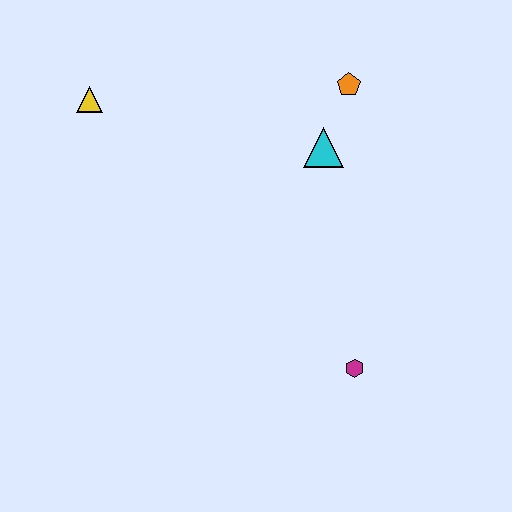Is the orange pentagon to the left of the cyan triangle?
No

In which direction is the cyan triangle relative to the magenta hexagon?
The cyan triangle is above the magenta hexagon.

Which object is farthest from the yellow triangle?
The magenta hexagon is farthest from the yellow triangle.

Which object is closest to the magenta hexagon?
The cyan triangle is closest to the magenta hexagon.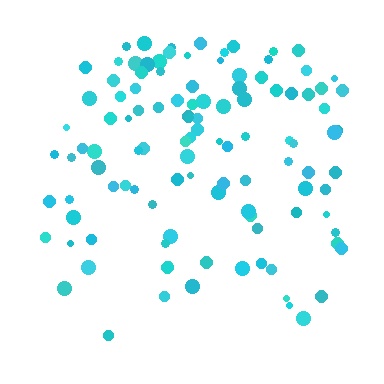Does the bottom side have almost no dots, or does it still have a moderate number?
Still a moderate number, just noticeably fewer than the top.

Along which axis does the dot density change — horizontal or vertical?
Vertical.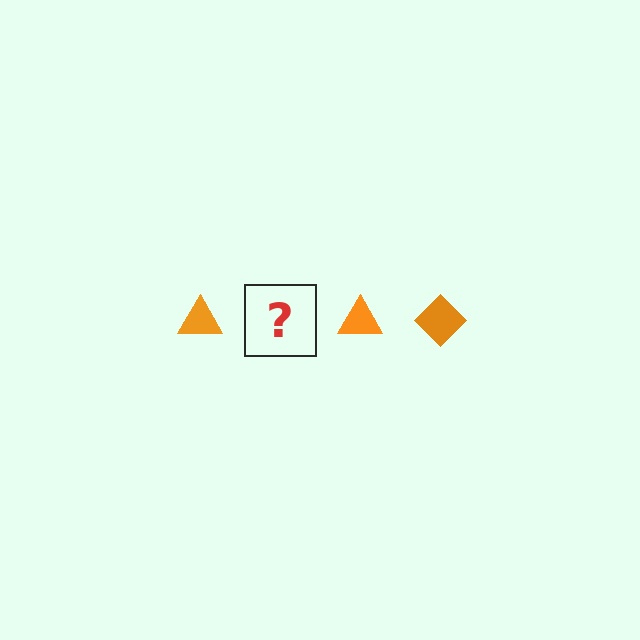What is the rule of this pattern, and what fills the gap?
The rule is that the pattern cycles through triangle, diamond shapes in orange. The gap should be filled with an orange diamond.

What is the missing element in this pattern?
The missing element is an orange diamond.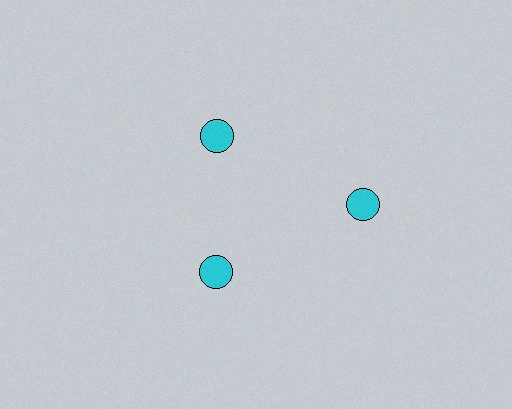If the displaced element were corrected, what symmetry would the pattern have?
It would have 3-fold rotational symmetry — the pattern would map onto itself every 120 degrees.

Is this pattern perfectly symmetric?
No. The 3 cyan circles are arranged in a ring, but one element near the 3 o'clock position is pushed outward from the center, breaking the 3-fold rotational symmetry.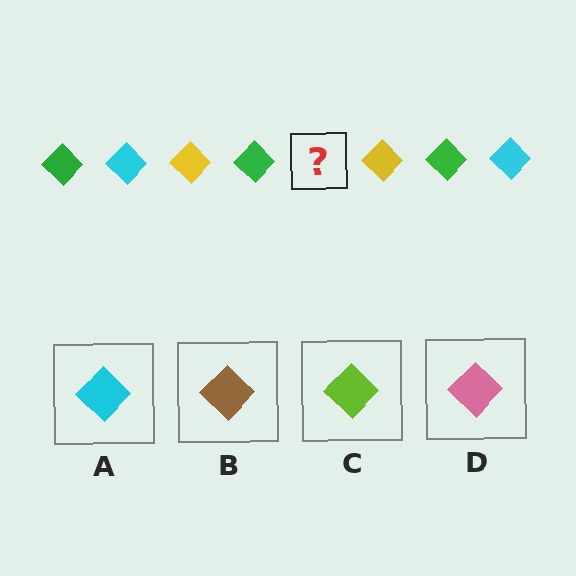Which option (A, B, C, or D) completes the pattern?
A.